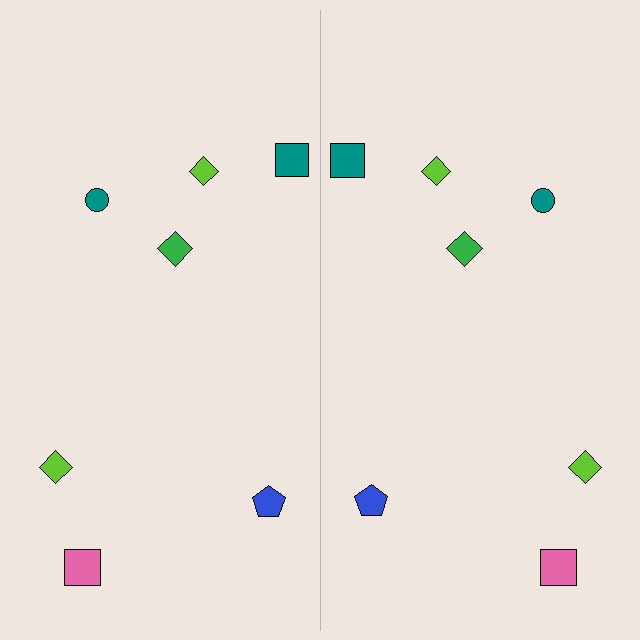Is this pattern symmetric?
Yes, this pattern has bilateral (reflection) symmetry.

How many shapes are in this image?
There are 14 shapes in this image.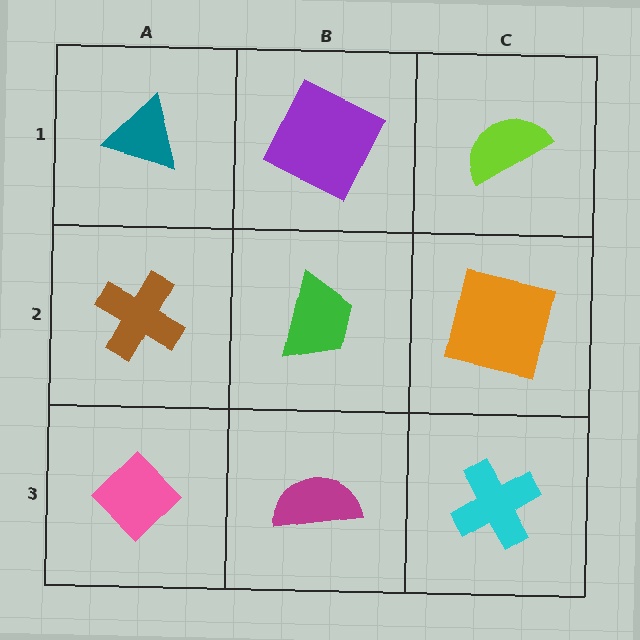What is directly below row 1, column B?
A green trapezoid.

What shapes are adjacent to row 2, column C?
A lime semicircle (row 1, column C), a cyan cross (row 3, column C), a green trapezoid (row 2, column B).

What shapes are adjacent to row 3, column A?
A brown cross (row 2, column A), a magenta semicircle (row 3, column B).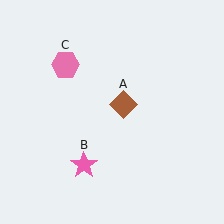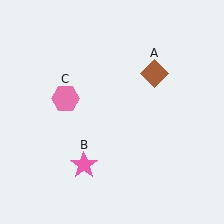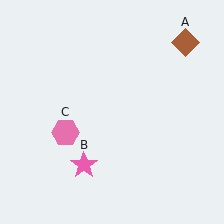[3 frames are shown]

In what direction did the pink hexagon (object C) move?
The pink hexagon (object C) moved down.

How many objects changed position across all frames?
2 objects changed position: brown diamond (object A), pink hexagon (object C).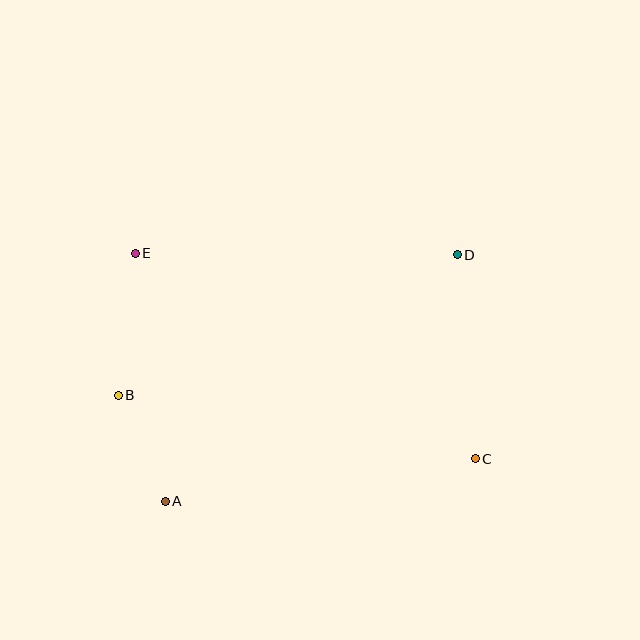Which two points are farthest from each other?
Points C and E are farthest from each other.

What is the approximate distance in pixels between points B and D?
The distance between B and D is approximately 367 pixels.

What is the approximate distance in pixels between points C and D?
The distance between C and D is approximately 205 pixels.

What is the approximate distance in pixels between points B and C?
The distance between B and C is approximately 363 pixels.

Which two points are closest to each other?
Points A and B are closest to each other.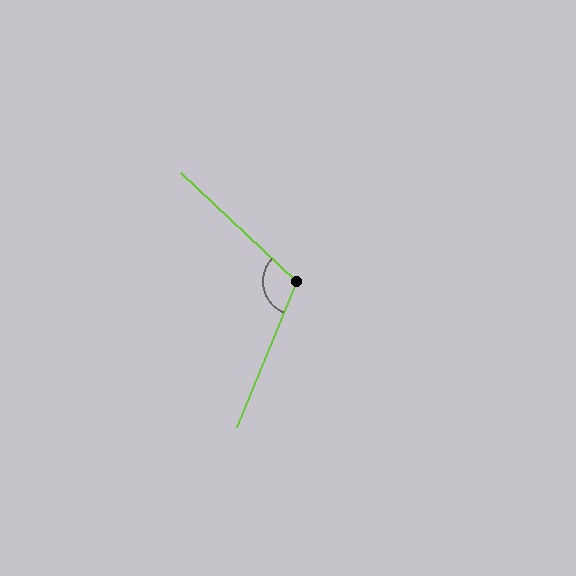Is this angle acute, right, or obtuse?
It is obtuse.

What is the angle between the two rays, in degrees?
Approximately 111 degrees.